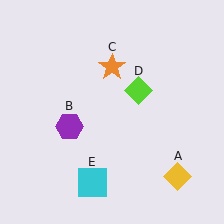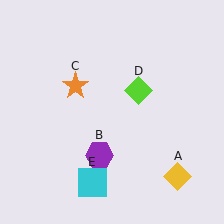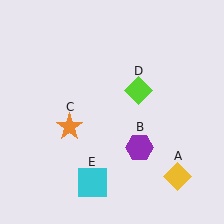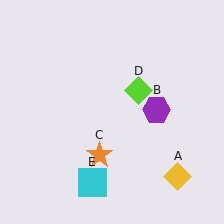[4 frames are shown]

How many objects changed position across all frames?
2 objects changed position: purple hexagon (object B), orange star (object C).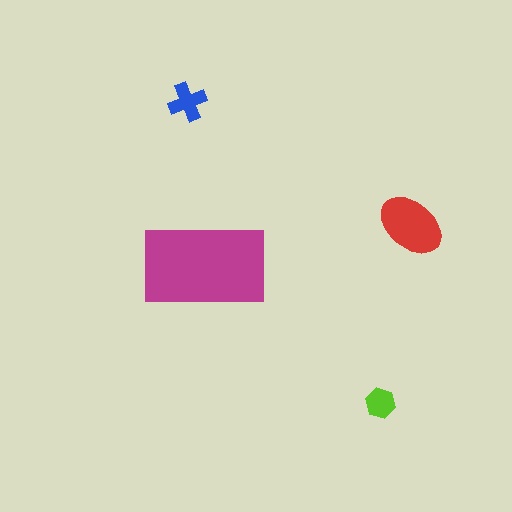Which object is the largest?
The magenta rectangle.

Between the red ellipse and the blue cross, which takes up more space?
The red ellipse.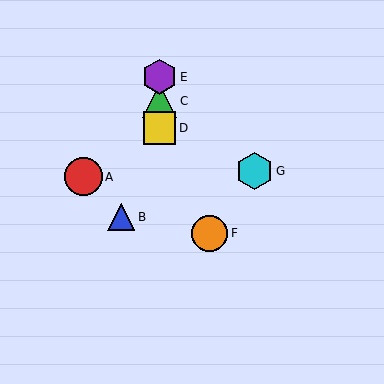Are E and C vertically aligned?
Yes, both are at x≈159.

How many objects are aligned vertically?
3 objects (C, D, E) are aligned vertically.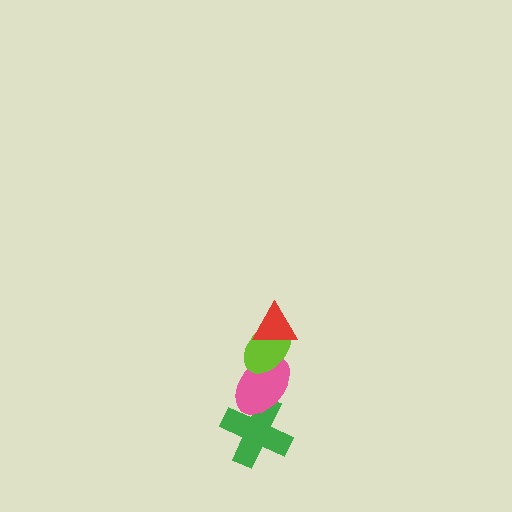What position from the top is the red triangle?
The red triangle is 1st from the top.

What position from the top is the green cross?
The green cross is 4th from the top.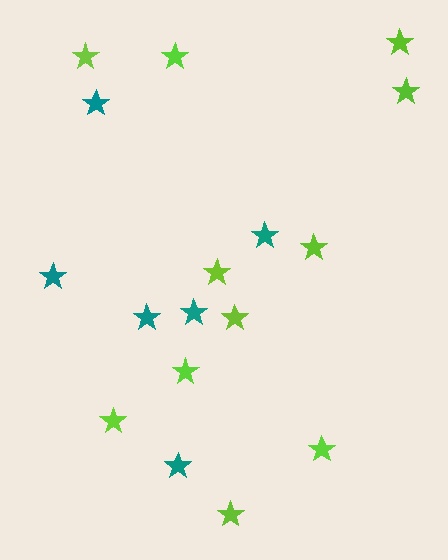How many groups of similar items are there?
There are 2 groups: one group of teal stars (6) and one group of lime stars (11).